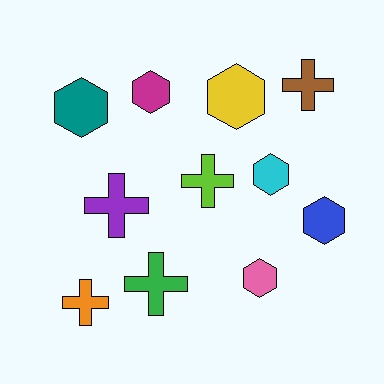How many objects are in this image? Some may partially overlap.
There are 11 objects.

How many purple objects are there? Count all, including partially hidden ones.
There is 1 purple object.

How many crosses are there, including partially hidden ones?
There are 5 crosses.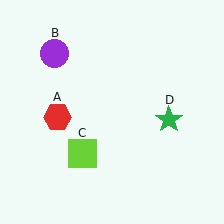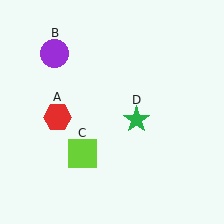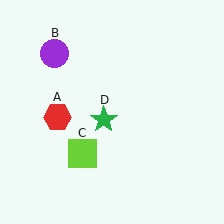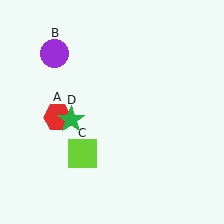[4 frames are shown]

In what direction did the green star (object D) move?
The green star (object D) moved left.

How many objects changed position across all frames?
1 object changed position: green star (object D).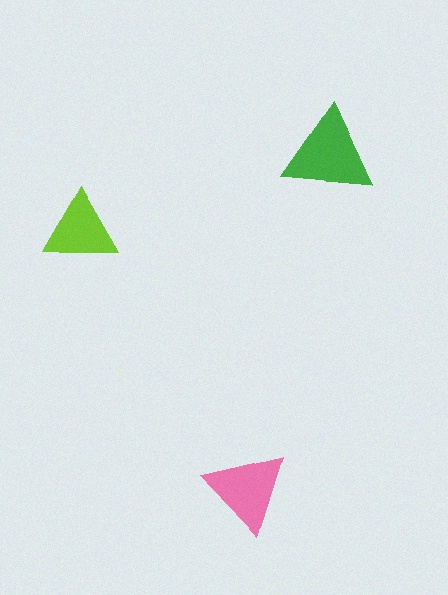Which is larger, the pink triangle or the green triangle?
The green one.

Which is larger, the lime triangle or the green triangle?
The green one.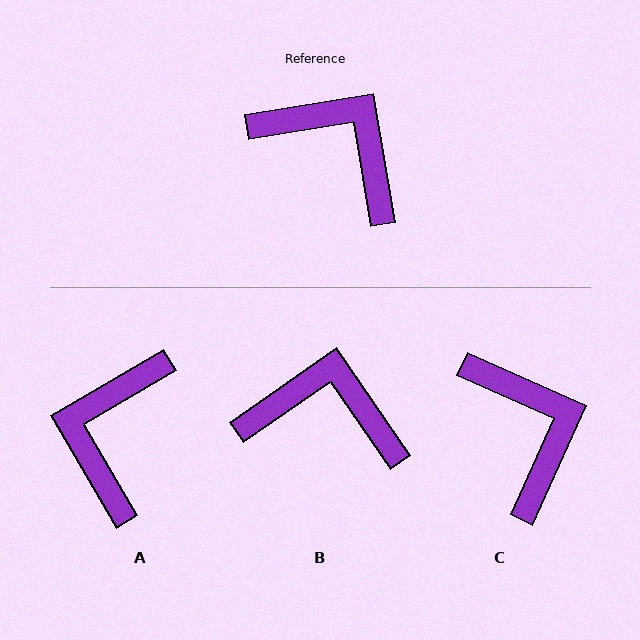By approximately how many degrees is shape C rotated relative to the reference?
Approximately 33 degrees clockwise.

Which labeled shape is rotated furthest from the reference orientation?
A, about 111 degrees away.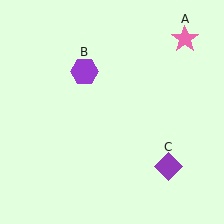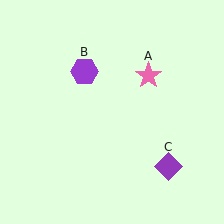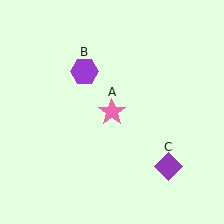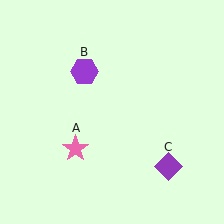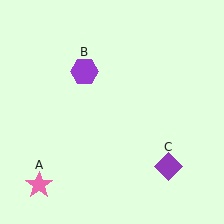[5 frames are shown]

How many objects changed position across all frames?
1 object changed position: pink star (object A).